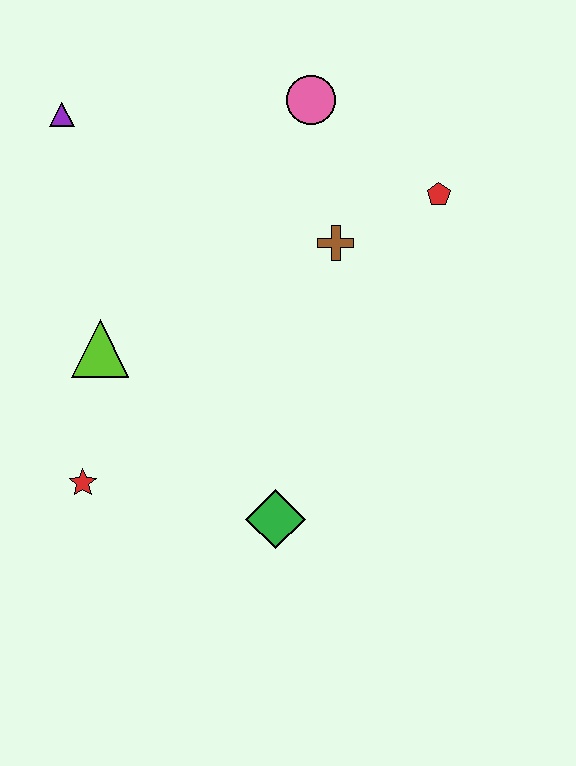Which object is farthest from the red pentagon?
The red star is farthest from the red pentagon.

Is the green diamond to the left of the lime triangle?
No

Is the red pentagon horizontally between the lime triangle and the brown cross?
No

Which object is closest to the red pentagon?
The brown cross is closest to the red pentagon.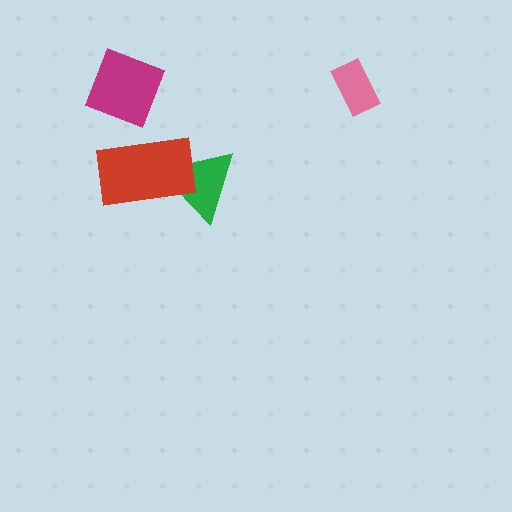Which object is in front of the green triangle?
The red rectangle is in front of the green triangle.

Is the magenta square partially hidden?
No, no other shape covers it.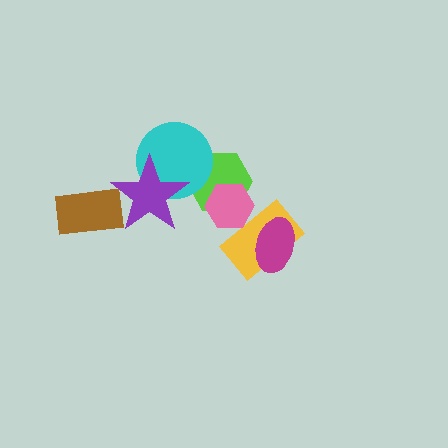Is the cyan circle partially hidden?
Yes, it is partially covered by another shape.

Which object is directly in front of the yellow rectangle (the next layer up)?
The pink hexagon is directly in front of the yellow rectangle.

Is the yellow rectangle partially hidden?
Yes, it is partially covered by another shape.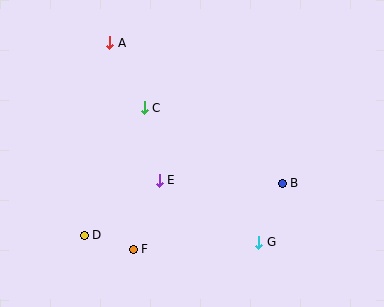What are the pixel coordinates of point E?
Point E is at (159, 180).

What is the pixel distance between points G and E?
The distance between G and E is 117 pixels.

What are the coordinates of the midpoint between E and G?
The midpoint between E and G is at (209, 211).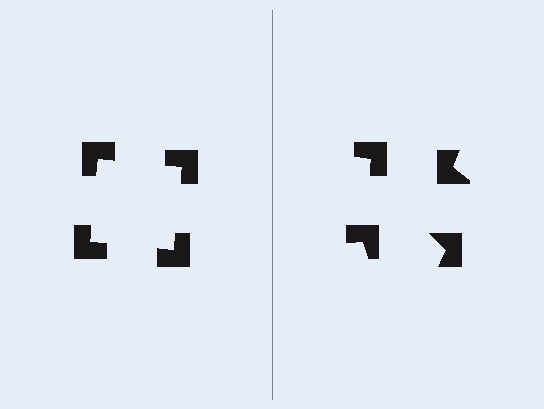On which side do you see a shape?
An illusory square appears on the left side. On the right side the wedge cuts are rotated, so no coherent shape forms.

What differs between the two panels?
The notched squares are positioned identically on both sides; only the wedge orientations differ. On the left they align to a square; on the right they are misaligned.